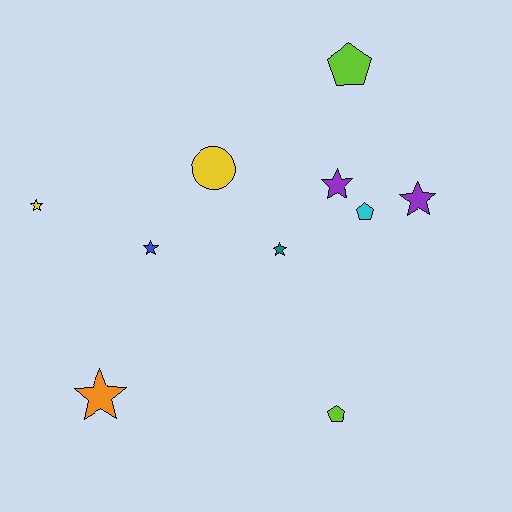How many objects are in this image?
There are 10 objects.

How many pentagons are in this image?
There are 3 pentagons.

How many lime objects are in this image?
There are 2 lime objects.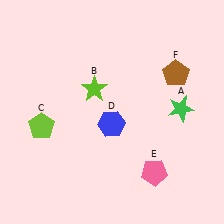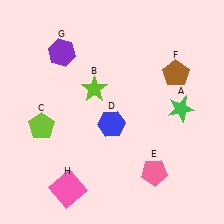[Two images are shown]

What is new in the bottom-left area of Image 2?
A pink square (H) was added in the bottom-left area of Image 2.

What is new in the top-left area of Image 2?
A purple hexagon (G) was added in the top-left area of Image 2.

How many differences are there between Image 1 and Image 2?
There are 2 differences between the two images.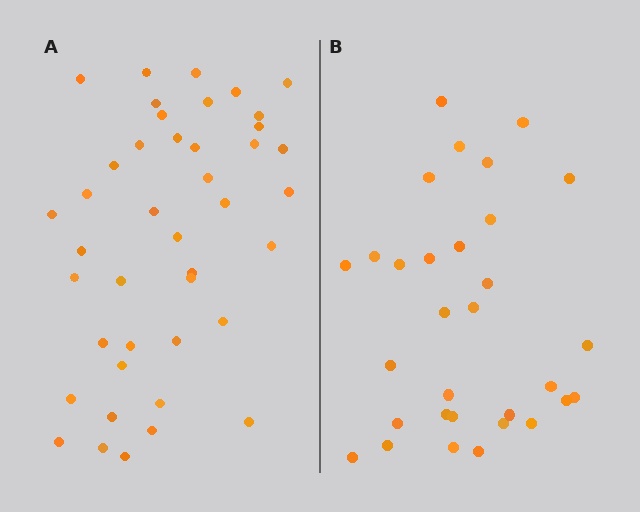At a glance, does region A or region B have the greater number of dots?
Region A (the left region) has more dots.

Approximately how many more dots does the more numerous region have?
Region A has roughly 12 or so more dots than region B.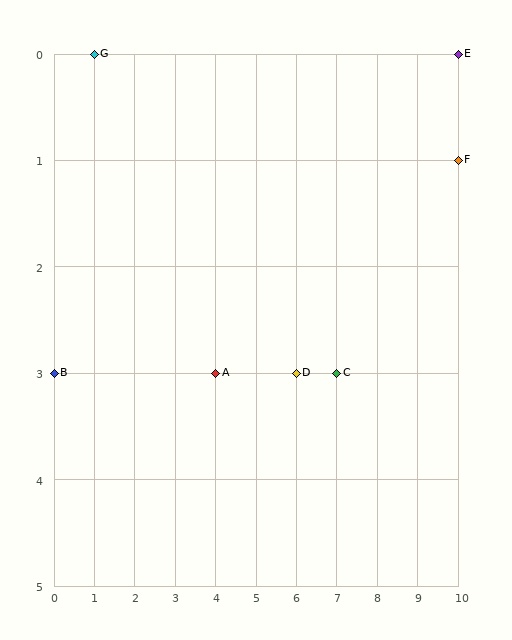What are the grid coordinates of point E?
Point E is at grid coordinates (10, 0).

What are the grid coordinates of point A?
Point A is at grid coordinates (4, 3).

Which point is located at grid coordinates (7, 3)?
Point C is at (7, 3).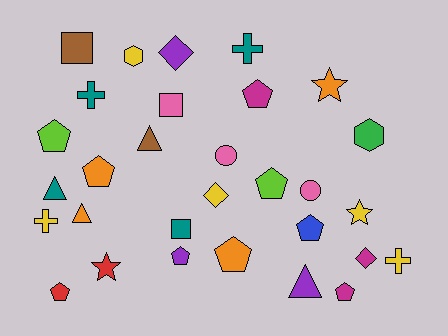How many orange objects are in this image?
There are 4 orange objects.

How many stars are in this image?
There are 3 stars.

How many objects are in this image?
There are 30 objects.